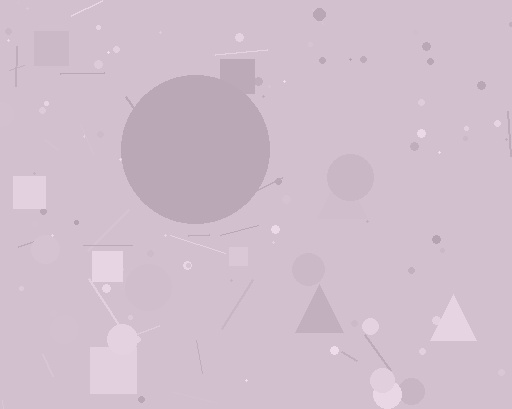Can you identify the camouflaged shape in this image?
The camouflaged shape is a circle.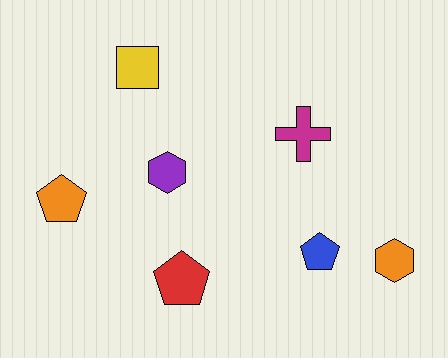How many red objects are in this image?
There is 1 red object.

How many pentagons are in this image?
There are 3 pentagons.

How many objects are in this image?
There are 7 objects.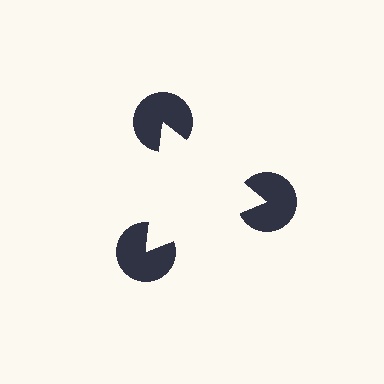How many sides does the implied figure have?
3 sides.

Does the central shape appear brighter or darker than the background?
It typically appears slightly brighter than the background, even though no actual brightness change is drawn.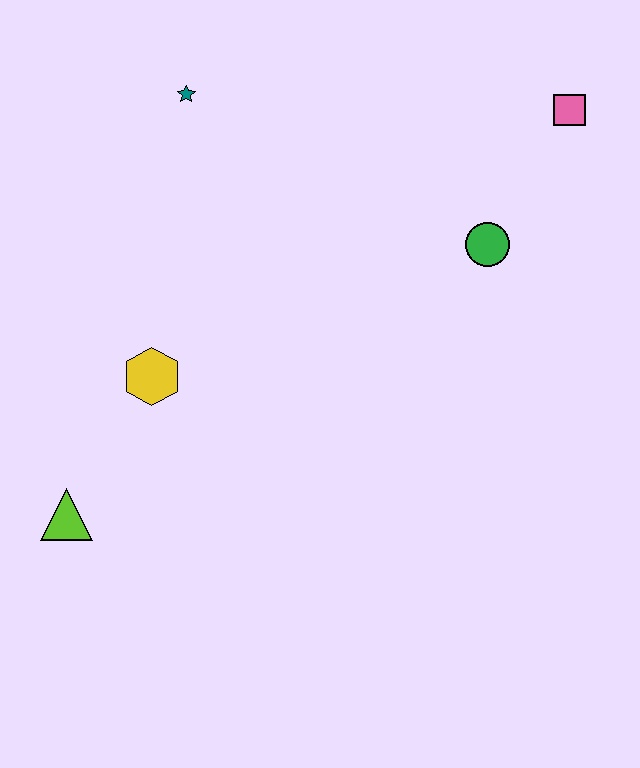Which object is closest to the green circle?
The pink square is closest to the green circle.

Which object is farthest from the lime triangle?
The pink square is farthest from the lime triangle.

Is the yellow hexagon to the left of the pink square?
Yes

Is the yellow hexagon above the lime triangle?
Yes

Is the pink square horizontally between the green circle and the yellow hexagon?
No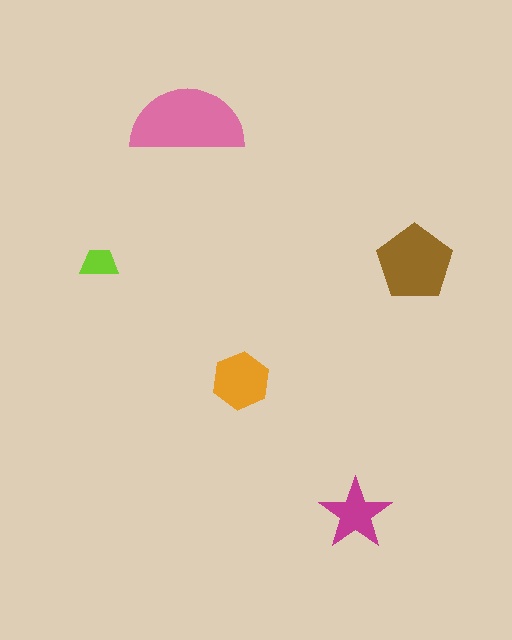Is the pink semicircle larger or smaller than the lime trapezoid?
Larger.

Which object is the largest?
The pink semicircle.